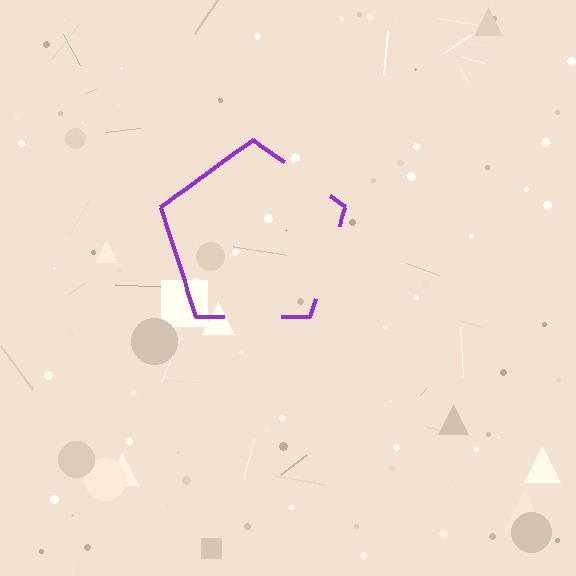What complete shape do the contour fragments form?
The contour fragments form a pentagon.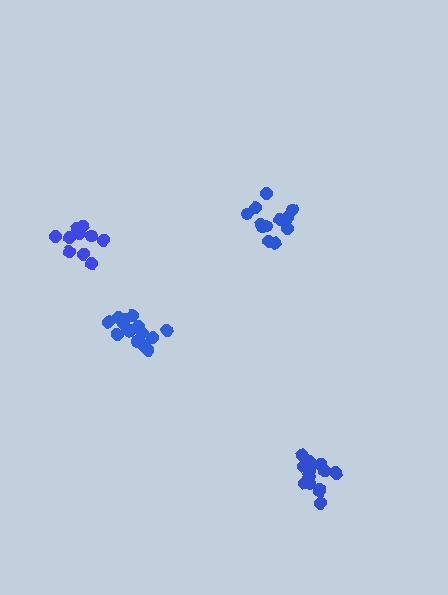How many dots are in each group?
Group 1: 12 dots, Group 2: 15 dots, Group 3: 10 dots, Group 4: 14 dots (51 total).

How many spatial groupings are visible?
There are 4 spatial groupings.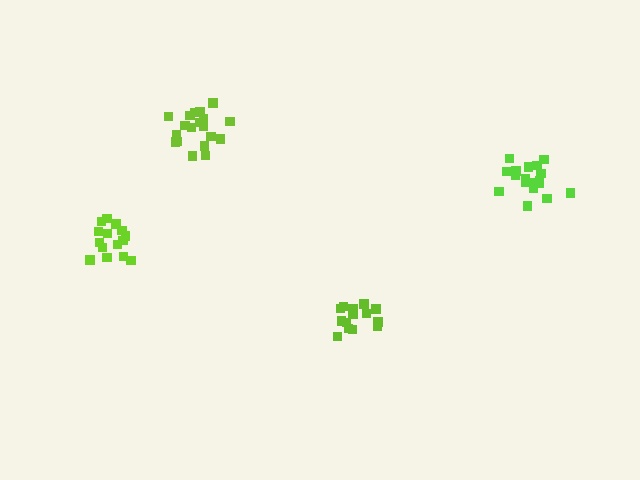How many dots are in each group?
Group 1: 14 dots, Group 2: 19 dots, Group 3: 15 dots, Group 4: 18 dots (66 total).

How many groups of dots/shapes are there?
There are 4 groups.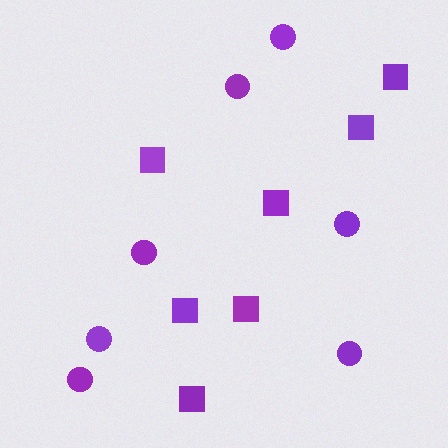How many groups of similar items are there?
There are 2 groups: one group of circles (7) and one group of squares (7).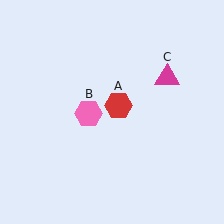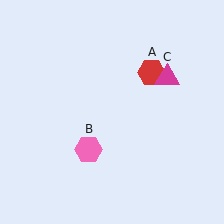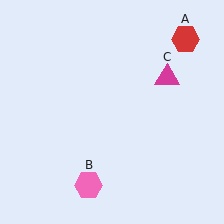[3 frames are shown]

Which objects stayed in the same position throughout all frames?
Magenta triangle (object C) remained stationary.